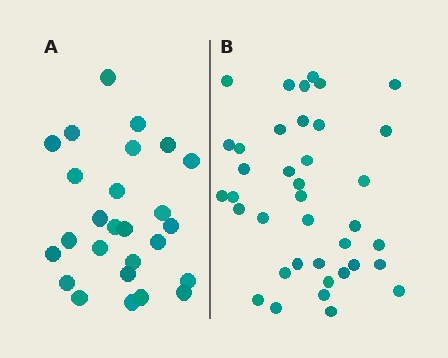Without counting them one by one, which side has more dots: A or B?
Region B (the right region) has more dots.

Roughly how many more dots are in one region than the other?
Region B has roughly 12 or so more dots than region A.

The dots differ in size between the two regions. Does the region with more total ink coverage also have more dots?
No. Region A has more total ink coverage because its dots are larger, but region B actually contains more individual dots. Total area can be misleading — the number of items is what matters here.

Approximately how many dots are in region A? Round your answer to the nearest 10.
About 30 dots. (The exact count is 26, which rounds to 30.)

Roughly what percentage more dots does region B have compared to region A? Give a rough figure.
About 45% more.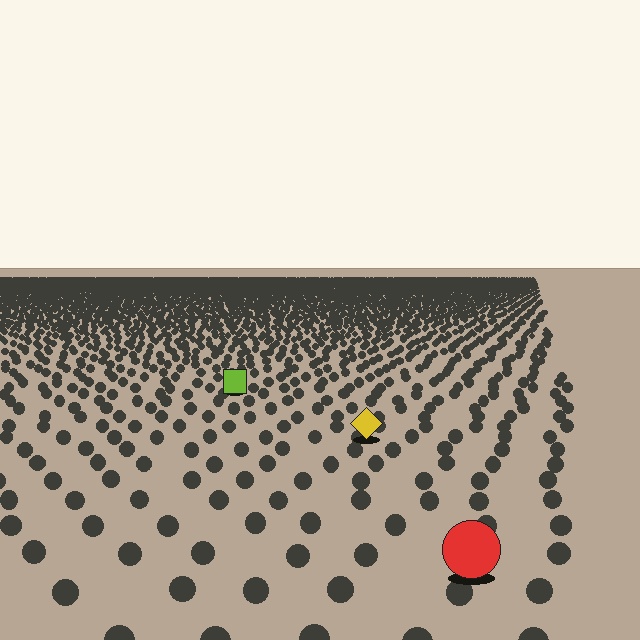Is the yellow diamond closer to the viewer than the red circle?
No. The red circle is closer — you can tell from the texture gradient: the ground texture is coarser near it.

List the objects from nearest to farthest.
From nearest to farthest: the red circle, the yellow diamond, the lime square.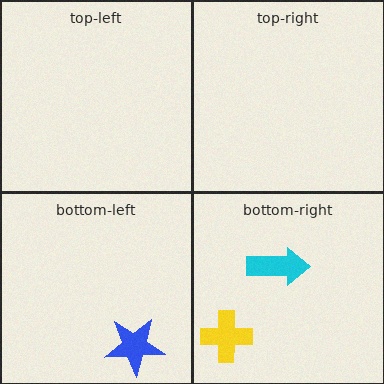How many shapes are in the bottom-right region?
2.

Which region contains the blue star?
The bottom-left region.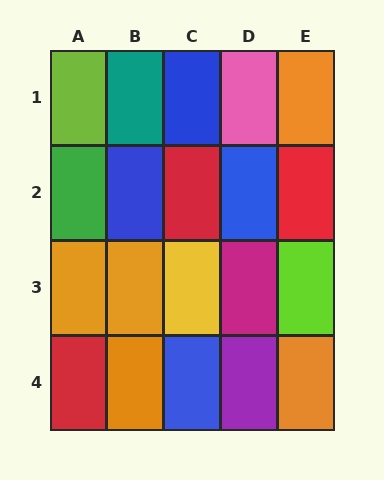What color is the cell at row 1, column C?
Blue.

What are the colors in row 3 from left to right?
Orange, orange, yellow, magenta, lime.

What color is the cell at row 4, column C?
Blue.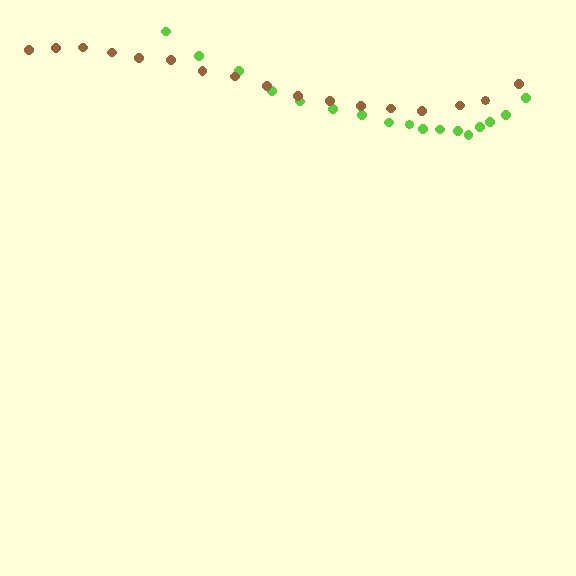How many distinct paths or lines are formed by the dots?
There are 2 distinct paths.